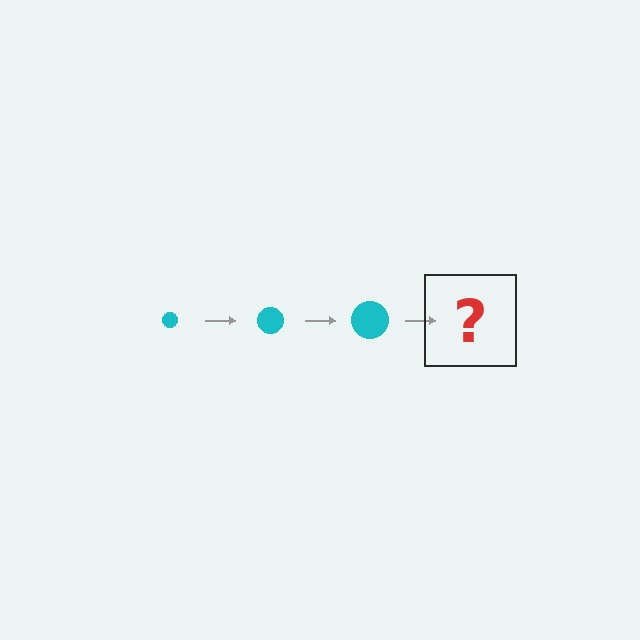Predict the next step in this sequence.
The next step is a cyan circle, larger than the previous one.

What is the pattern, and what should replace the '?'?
The pattern is that the circle gets progressively larger each step. The '?' should be a cyan circle, larger than the previous one.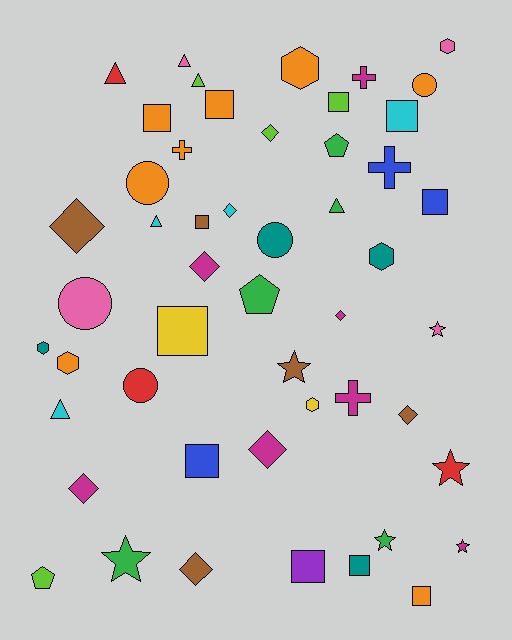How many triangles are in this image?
There are 6 triangles.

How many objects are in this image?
There are 50 objects.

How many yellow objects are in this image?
There are 2 yellow objects.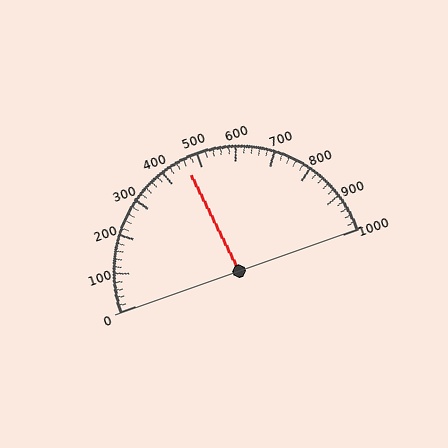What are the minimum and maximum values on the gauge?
The gauge ranges from 0 to 1000.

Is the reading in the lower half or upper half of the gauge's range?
The reading is in the lower half of the range (0 to 1000).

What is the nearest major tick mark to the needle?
The nearest major tick mark is 500.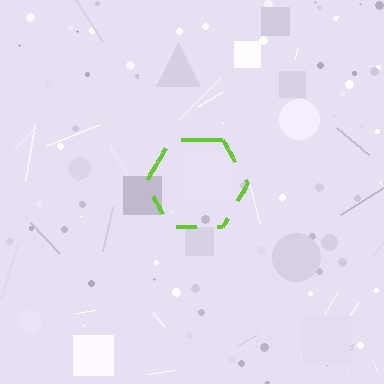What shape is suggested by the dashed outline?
The dashed outline suggests a hexagon.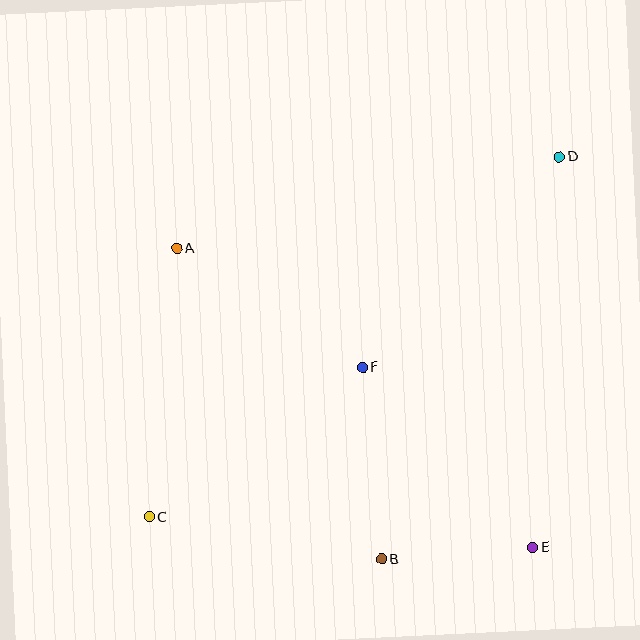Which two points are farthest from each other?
Points C and D are farthest from each other.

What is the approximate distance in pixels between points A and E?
The distance between A and E is approximately 465 pixels.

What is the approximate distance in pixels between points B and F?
The distance between B and F is approximately 193 pixels.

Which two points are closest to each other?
Points B and E are closest to each other.